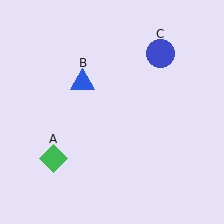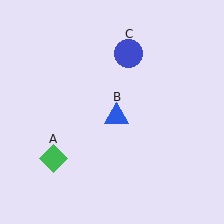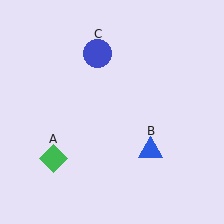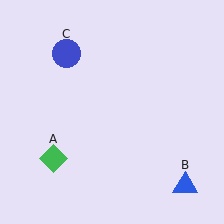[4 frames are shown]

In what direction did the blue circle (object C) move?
The blue circle (object C) moved left.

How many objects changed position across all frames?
2 objects changed position: blue triangle (object B), blue circle (object C).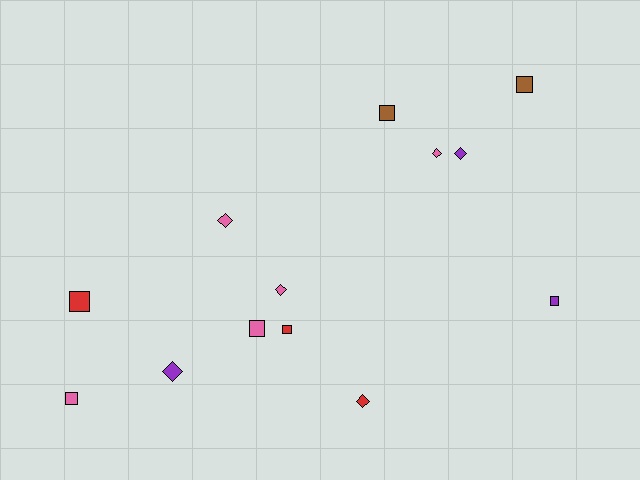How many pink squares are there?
There are 2 pink squares.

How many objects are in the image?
There are 13 objects.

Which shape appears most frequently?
Square, with 7 objects.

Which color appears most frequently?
Pink, with 5 objects.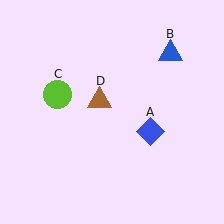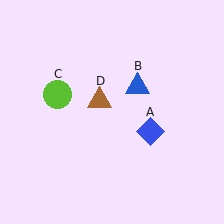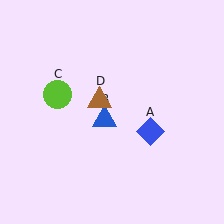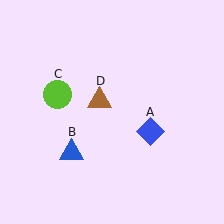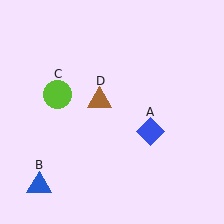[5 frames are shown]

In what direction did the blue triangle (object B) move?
The blue triangle (object B) moved down and to the left.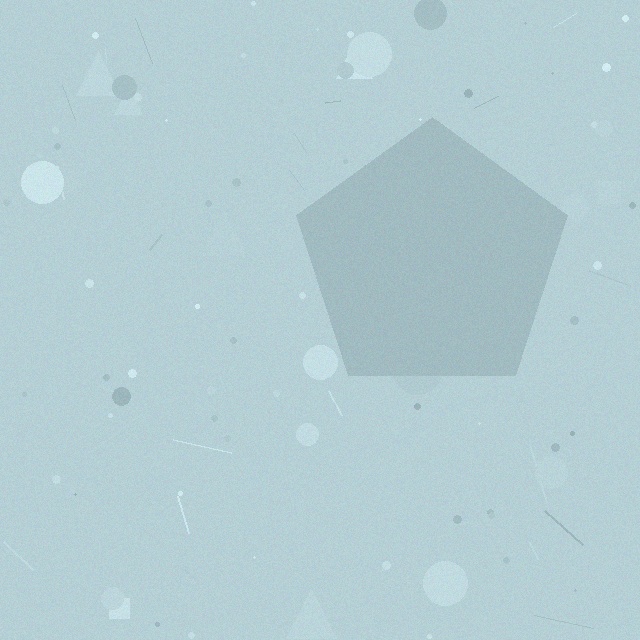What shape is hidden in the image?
A pentagon is hidden in the image.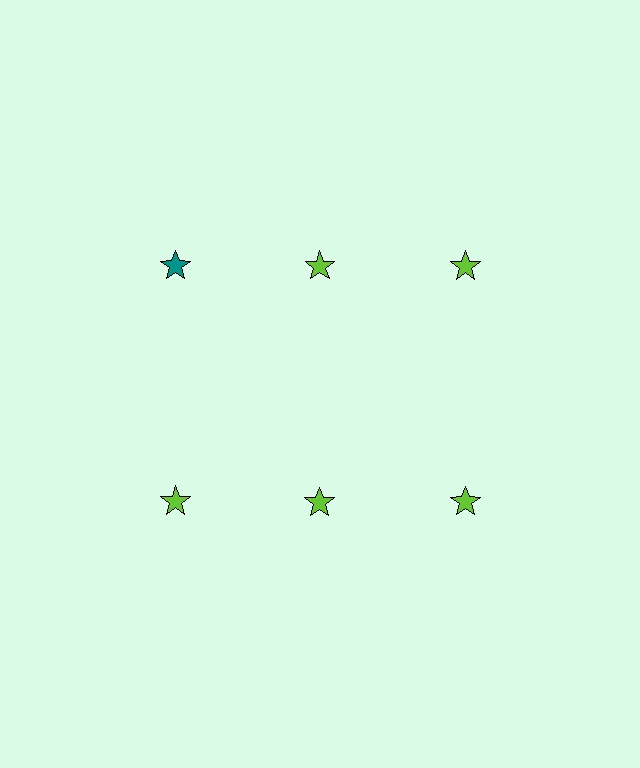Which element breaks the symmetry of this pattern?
The teal star in the top row, leftmost column breaks the symmetry. All other shapes are lime stars.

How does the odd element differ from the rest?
It has a different color: teal instead of lime.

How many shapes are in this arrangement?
There are 6 shapes arranged in a grid pattern.